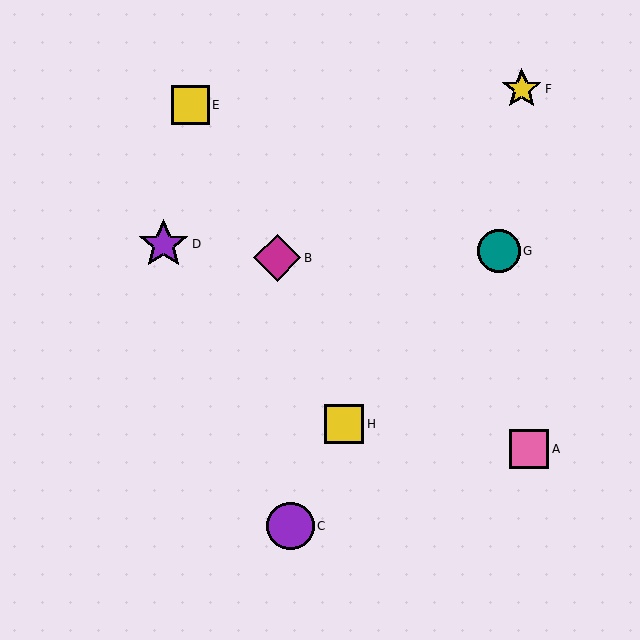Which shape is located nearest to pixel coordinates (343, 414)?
The yellow square (labeled H) at (344, 424) is nearest to that location.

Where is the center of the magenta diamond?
The center of the magenta diamond is at (277, 258).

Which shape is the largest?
The purple star (labeled D) is the largest.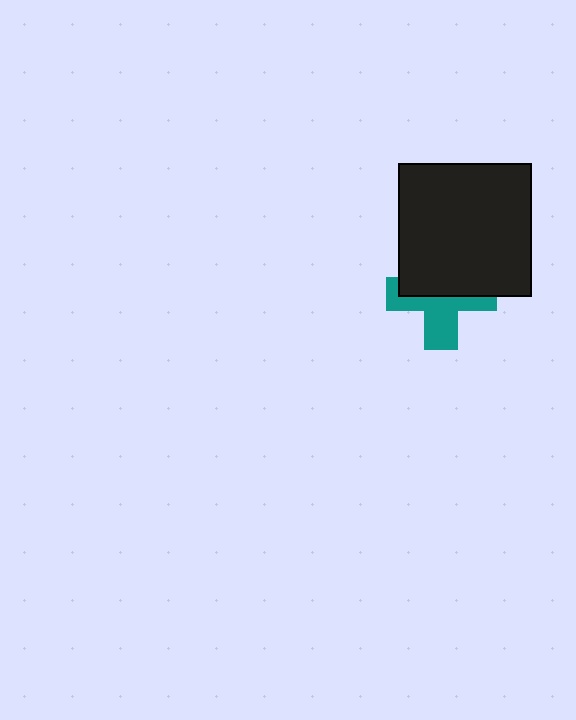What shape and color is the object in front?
The object in front is a black square.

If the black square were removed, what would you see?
You would see the complete teal cross.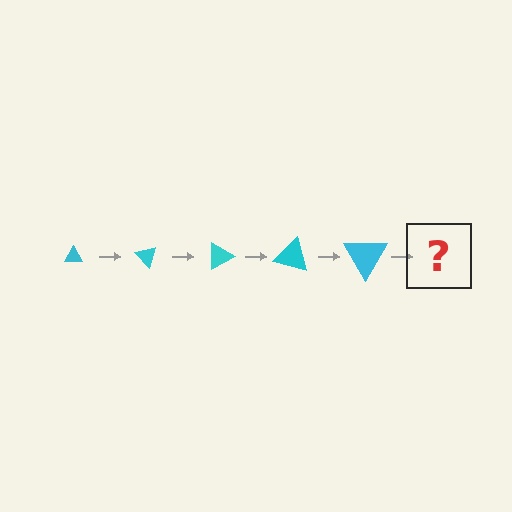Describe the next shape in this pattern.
It should be a triangle, larger than the previous one and rotated 225 degrees from the start.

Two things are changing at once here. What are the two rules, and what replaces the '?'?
The two rules are that the triangle grows larger each step and it rotates 45 degrees each step. The '?' should be a triangle, larger than the previous one and rotated 225 degrees from the start.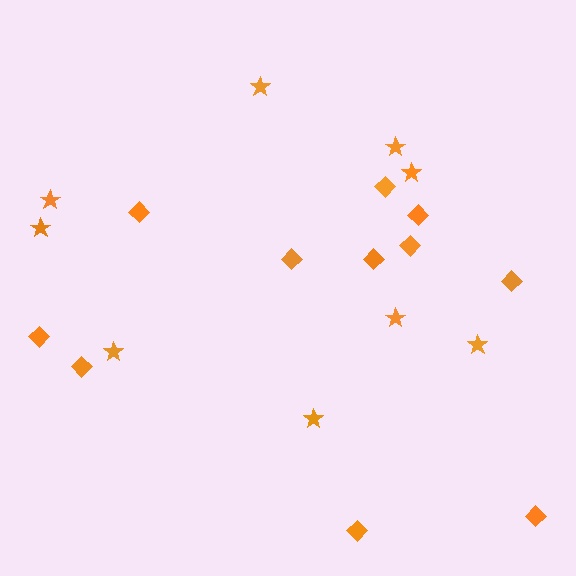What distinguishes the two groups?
There are 2 groups: one group of stars (9) and one group of diamonds (11).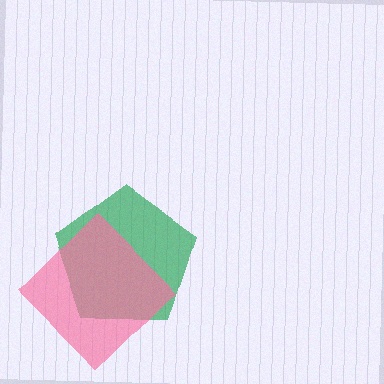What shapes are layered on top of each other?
The layered shapes are: a green pentagon, a pink diamond.